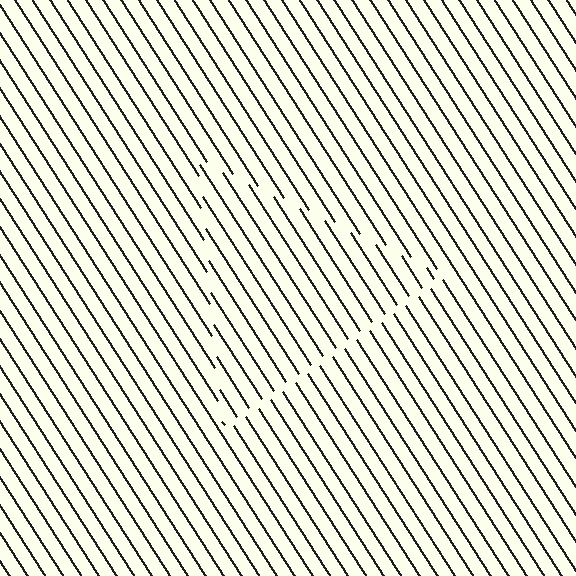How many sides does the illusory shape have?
3 sides — the line-ends trace a triangle.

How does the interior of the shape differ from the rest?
The interior of the shape contains the same grating, shifted by half a period — the contour is defined by the phase discontinuity where line-ends from the inner and outer gratings abut.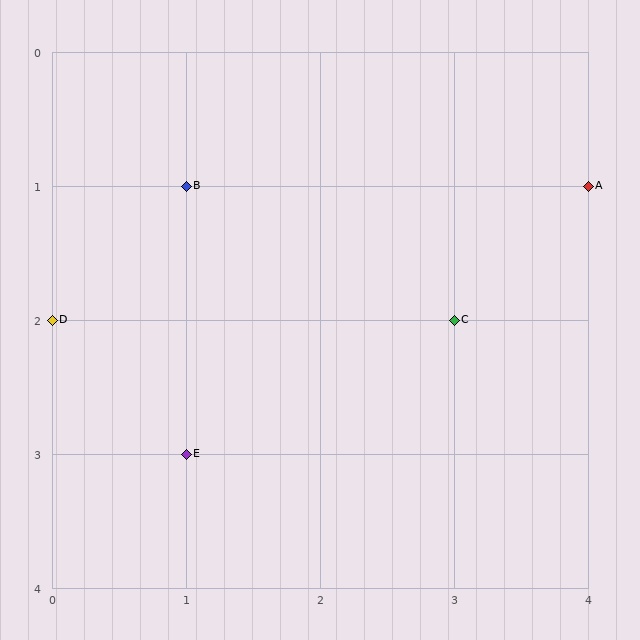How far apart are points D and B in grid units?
Points D and B are 1 column and 1 row apart (about 1.4 grid units diagonally).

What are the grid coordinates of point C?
Point C is at grid coordinates (3, 2).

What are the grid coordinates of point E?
Point E is at grid coordinates (1, 3).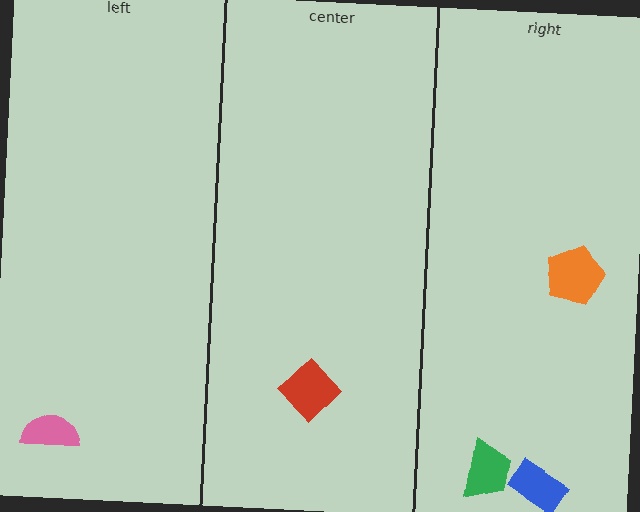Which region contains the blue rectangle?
The right region.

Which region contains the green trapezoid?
The right region.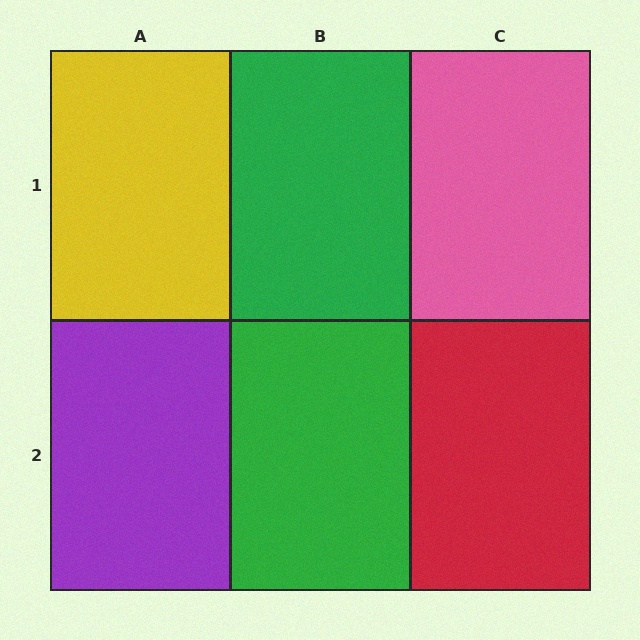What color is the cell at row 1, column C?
Pink.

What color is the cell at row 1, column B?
Green.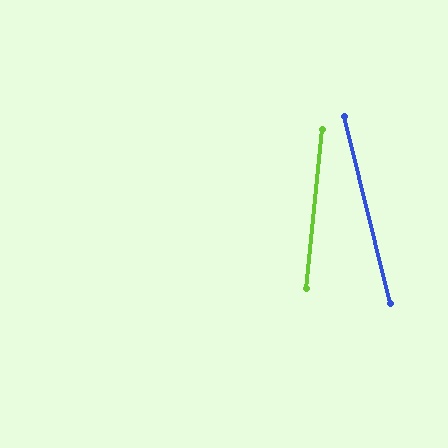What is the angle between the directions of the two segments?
Approximately 20 degrees.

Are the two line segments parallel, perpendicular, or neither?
Neither parallel nor perpendicular — they differ by about 20°.